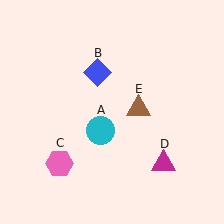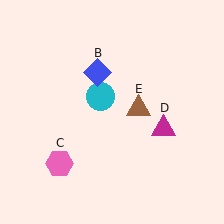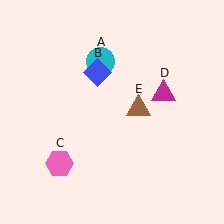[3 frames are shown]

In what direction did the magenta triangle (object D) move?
The magenta triangle (object D) moved up.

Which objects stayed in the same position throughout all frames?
Blue diamond (object B) and pink hexagon (object C) and brown triangle (object E) remained stationary.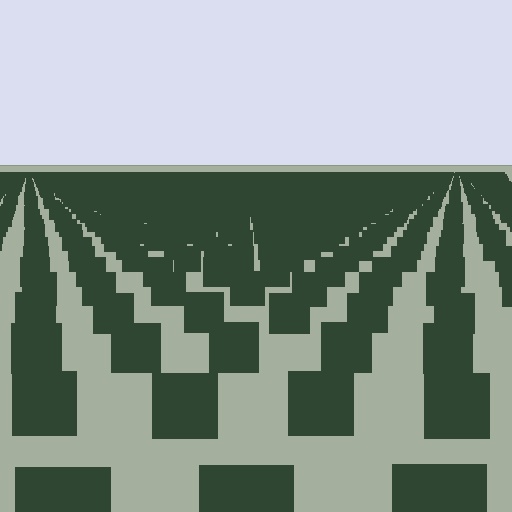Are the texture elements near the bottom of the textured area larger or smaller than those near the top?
Larger. Near the bottom, elements are closer to the viewer and appear at a bigger on-screen size.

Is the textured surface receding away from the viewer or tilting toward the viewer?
The surface is receding away from the viewer. Texture elements get smaller and denser toward the top.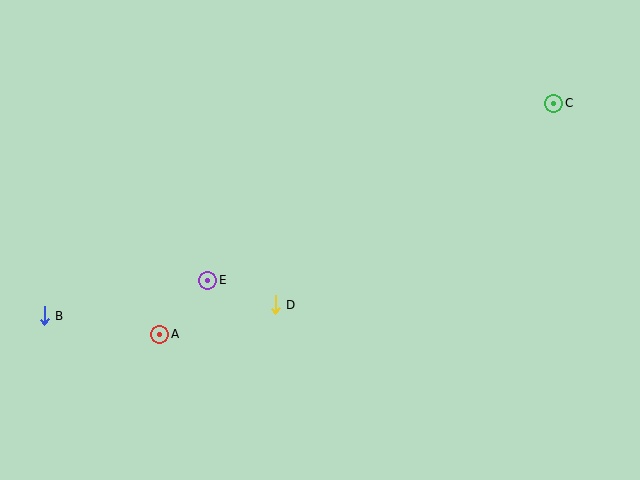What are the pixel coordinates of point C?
Point C is at (554, 103).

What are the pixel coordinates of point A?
Point A is at (160, 334).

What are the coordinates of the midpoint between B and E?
The midpoint between B and E is at (126, 298).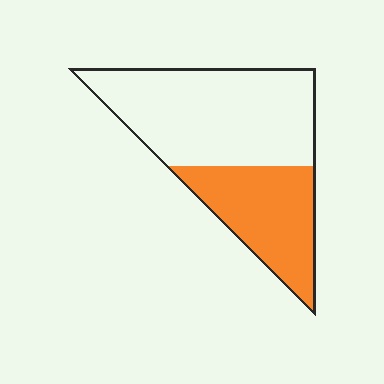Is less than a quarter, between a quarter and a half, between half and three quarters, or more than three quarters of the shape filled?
Between a quarter and a half.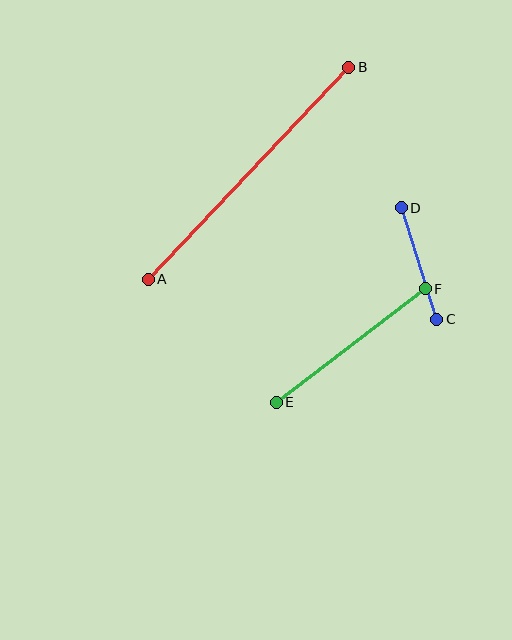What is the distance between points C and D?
The distance is approximately 117 pixels.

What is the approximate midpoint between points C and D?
The midpoint is at approximately (419, 264) pixels.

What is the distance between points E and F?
The distance is approximately 188 pixels.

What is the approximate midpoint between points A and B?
The midpoint is at approximately (248, 173) pixels.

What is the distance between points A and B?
The distance is approximately 292 pixels.